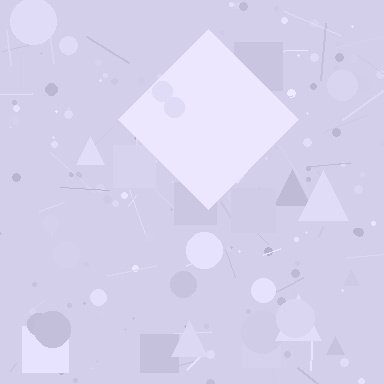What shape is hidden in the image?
A diamond is hidden in the image.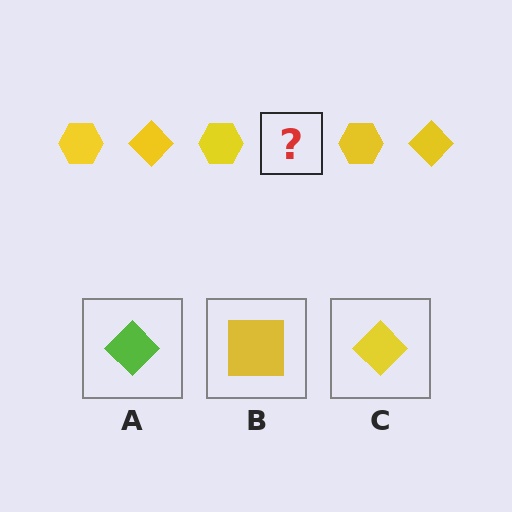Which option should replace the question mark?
Option C.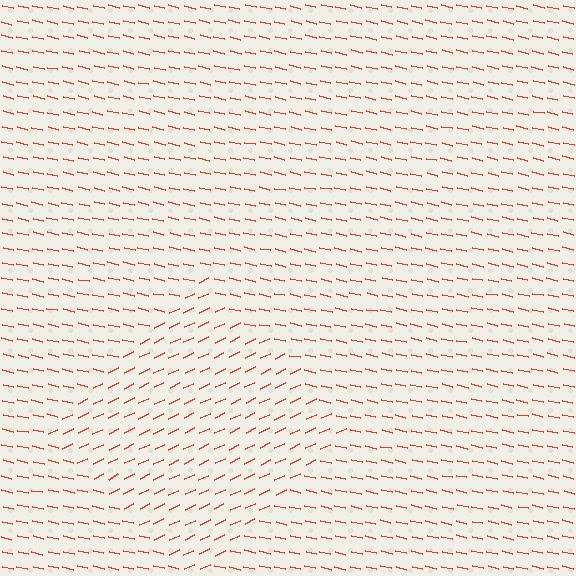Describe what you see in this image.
The image is filled with small red line segments. A diamond region in the image has lines oriented differently from the surrounding lines, creating a visible texture boundary.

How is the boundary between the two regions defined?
The boundary is defined purely by a change in line orientation (approximately 38 degrees difference). All lines are the same color and thickness.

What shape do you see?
I see a diamond.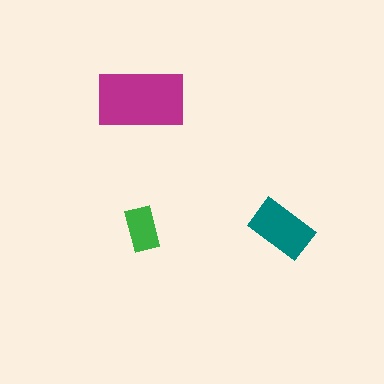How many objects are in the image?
There are 3 objects in the image.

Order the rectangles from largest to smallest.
the magenta one, the teal one, the green one.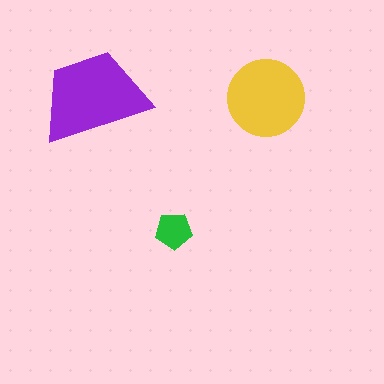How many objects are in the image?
There are 3 objects in the image.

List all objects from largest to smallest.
The purple trapezoid, the yellow circle, the green pentagon.